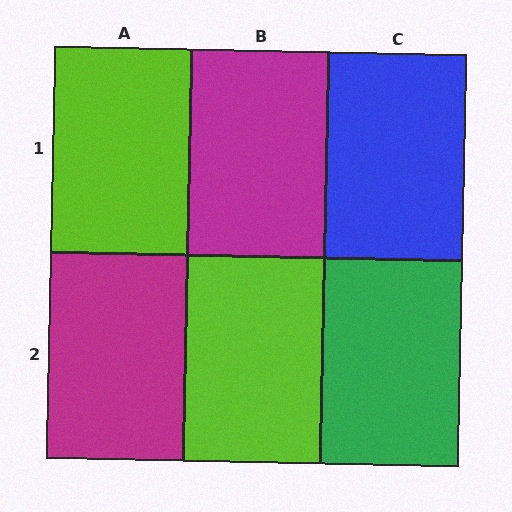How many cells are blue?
1 cell is blue.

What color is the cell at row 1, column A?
Lime.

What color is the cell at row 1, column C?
Blue.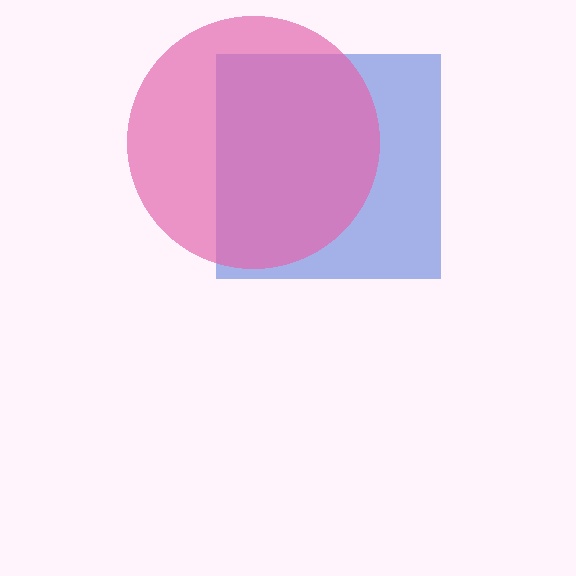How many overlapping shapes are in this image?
There are 2 overlapping shapes in the image.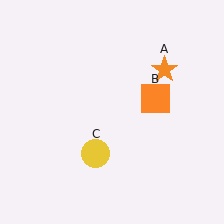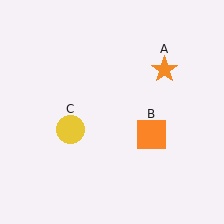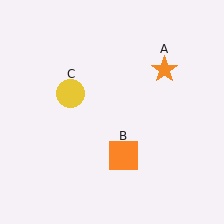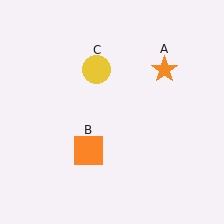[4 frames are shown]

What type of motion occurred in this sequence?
The orange square (object B), yellow circle (object C) rotated clockwise around the center of the scene.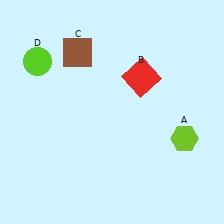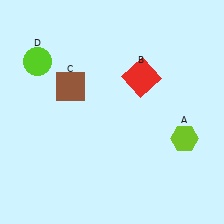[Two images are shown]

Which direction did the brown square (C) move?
The brown square (C) moved down.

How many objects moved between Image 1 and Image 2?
1 object moved between the two images.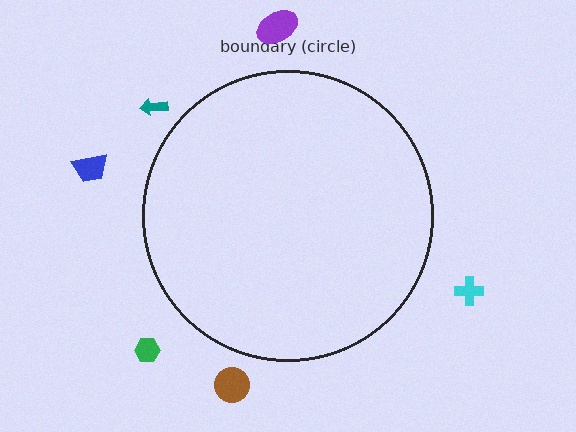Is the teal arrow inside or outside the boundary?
Outside.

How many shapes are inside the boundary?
0 inside, 6 outside.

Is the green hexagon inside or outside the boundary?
Outside.